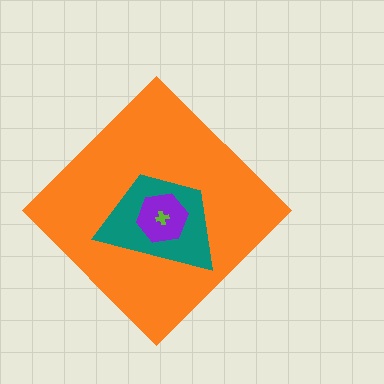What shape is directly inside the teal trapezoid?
The purple hexagon.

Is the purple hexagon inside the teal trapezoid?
Yes.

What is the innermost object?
The lime cross.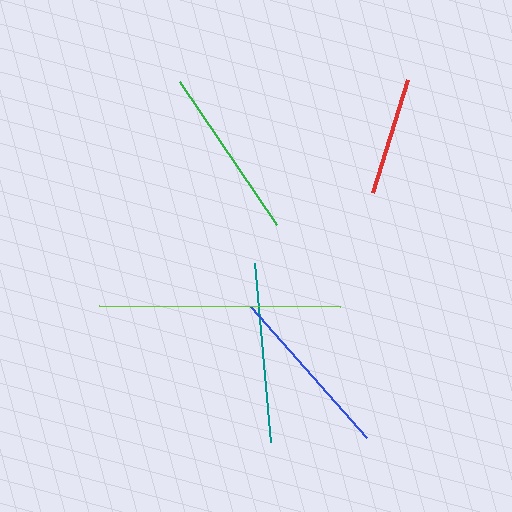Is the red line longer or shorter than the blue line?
The blue line is longer than the red line.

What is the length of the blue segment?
The blue segment is approximately 174 pixels long.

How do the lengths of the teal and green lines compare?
The teal and green lines are approximately the same length.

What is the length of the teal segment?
The teal segment is approximately 179 pixels long.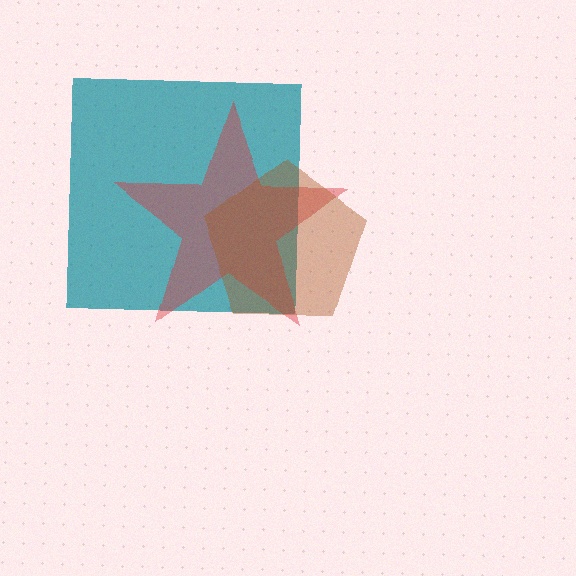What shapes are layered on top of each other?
The layered shapes are: a teal square, a red star, a brown pentagon.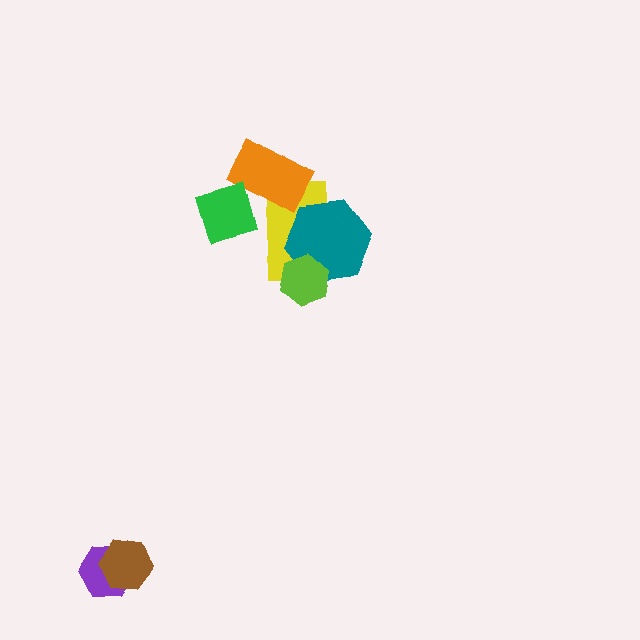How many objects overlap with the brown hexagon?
1 object overlaps with the brown hexagon.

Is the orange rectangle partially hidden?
Yes, it is partially covered by another shape.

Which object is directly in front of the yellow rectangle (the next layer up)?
The teal hexagon is directly in front of the yellow rectangle.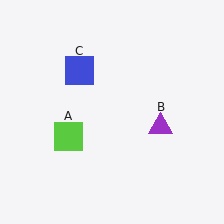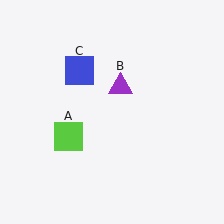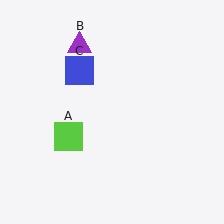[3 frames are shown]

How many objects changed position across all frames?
1 object changed position: purple triangle (object B).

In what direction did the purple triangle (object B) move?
The purple triangle (object B) moved up and to the left.